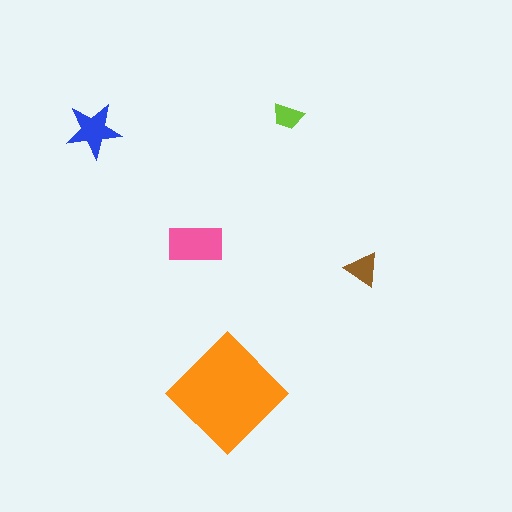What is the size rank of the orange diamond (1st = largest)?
1st.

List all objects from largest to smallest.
The orange diamond, the pink rectangle, the blue star, the brown triangle, the lime trapezoid.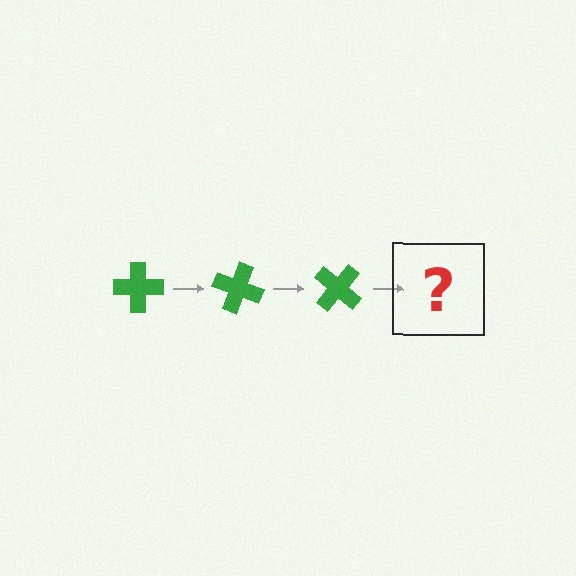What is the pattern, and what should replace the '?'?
The pattern is that the cross rotates 20 degrees each step. The '?' should be a green cross rotated 60 degrees.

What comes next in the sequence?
The next element should be a green cross rotated 60 degrees.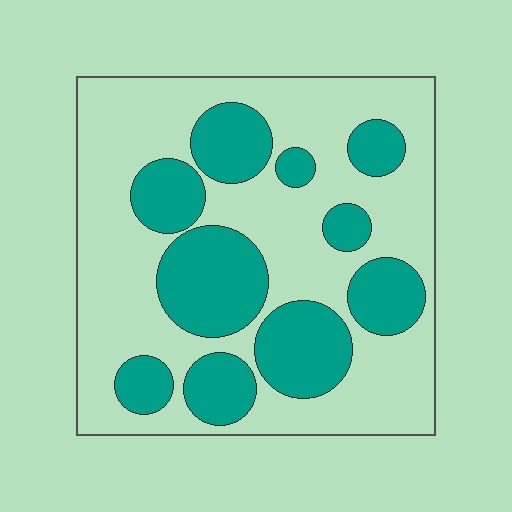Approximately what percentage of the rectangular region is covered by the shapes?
Approximately 35%.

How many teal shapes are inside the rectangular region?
10.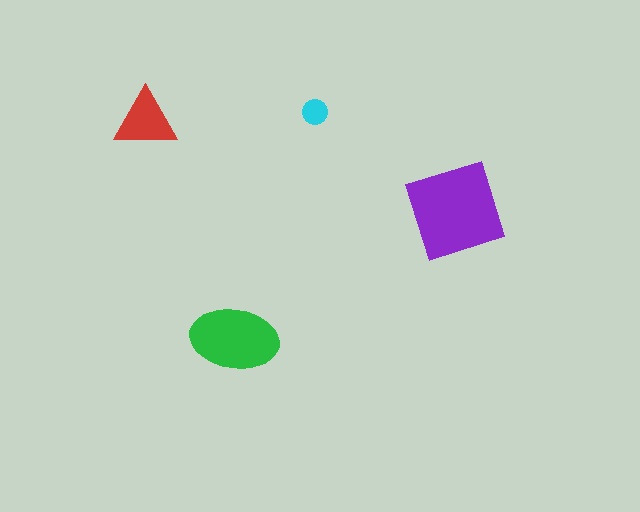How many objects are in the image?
There are 4 objects in the image.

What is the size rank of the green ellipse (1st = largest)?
2nd.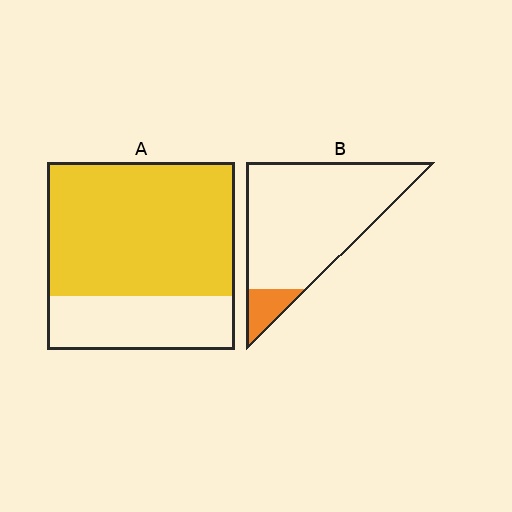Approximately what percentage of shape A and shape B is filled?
A is approximately 70% and B is approximately 10%.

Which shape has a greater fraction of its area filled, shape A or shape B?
Shape A.